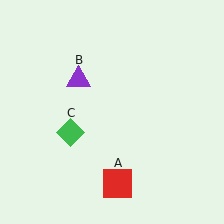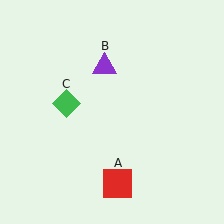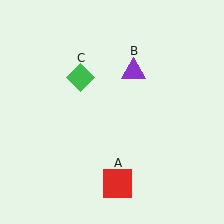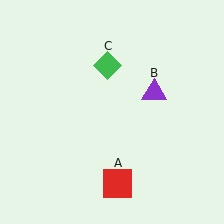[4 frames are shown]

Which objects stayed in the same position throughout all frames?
Red square (object A) remained stationary.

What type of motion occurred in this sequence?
The purple triangle (object B), green diamond (object C) rotated clockwise around the center of the scene.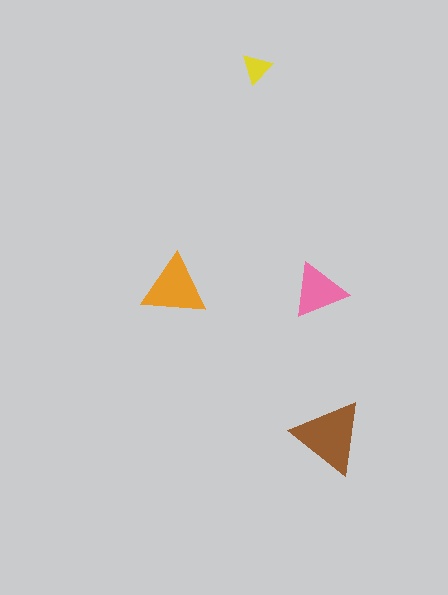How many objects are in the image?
There are 4 objects in the image.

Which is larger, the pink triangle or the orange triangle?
The orange one.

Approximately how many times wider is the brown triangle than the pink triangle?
About 1.5 times wider.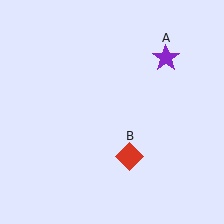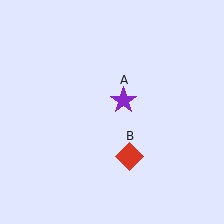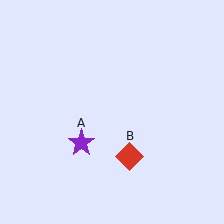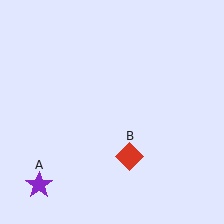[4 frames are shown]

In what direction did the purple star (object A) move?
The purple star (object A) moved down and to the left.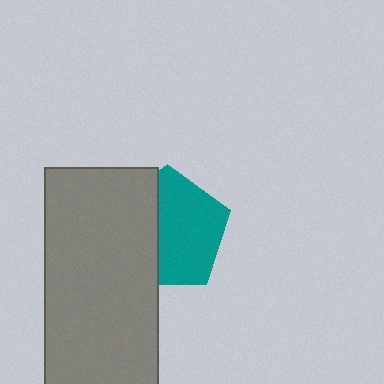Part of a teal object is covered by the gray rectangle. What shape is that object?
It is a pentagon.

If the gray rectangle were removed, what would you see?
You would see the complete teal pentagon.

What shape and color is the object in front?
The object in front is a gray rectangle.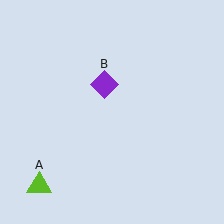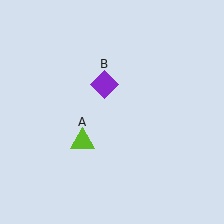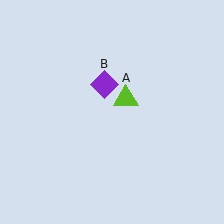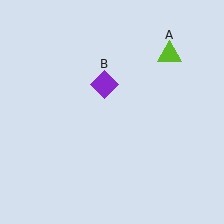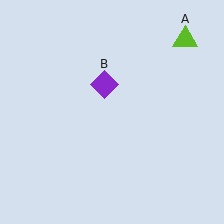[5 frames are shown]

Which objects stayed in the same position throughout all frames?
Purple diamond (object B) remained stationary.